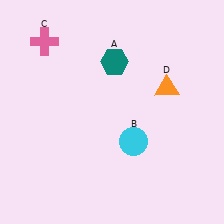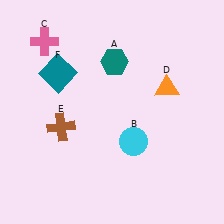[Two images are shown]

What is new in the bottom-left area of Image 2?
A brown cross (E) was added in the bottom-left area of Image 2.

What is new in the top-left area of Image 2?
A teal square (F) was added in the top-left area of Image 2.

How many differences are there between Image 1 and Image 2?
There are 2 differences between the two images.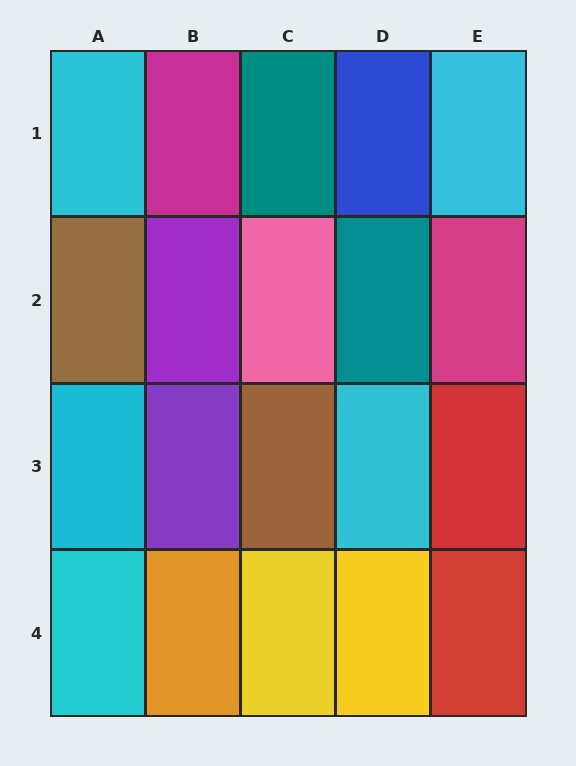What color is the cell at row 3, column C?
Brown.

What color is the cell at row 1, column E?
Cyan.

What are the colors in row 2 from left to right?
Brown, purple, pink, teal, magenta.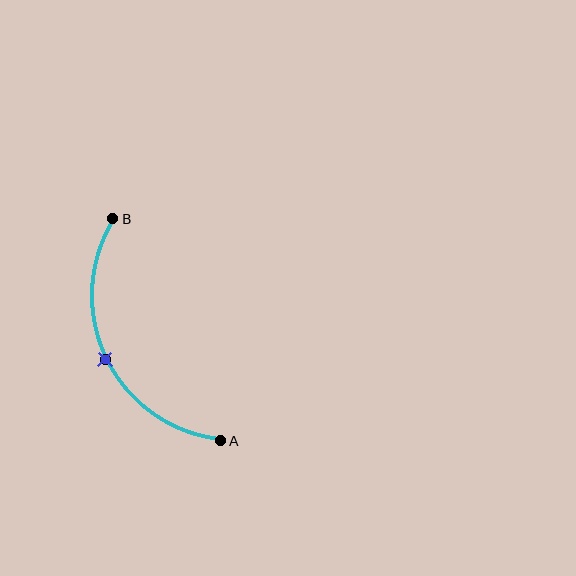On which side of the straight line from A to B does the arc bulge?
The arc bulges to the left of the straight line connecting A and B.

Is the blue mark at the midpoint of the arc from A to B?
Yes. The blue mark lies on the arc at equal arc-length from both A and B — it is the arc midpoint.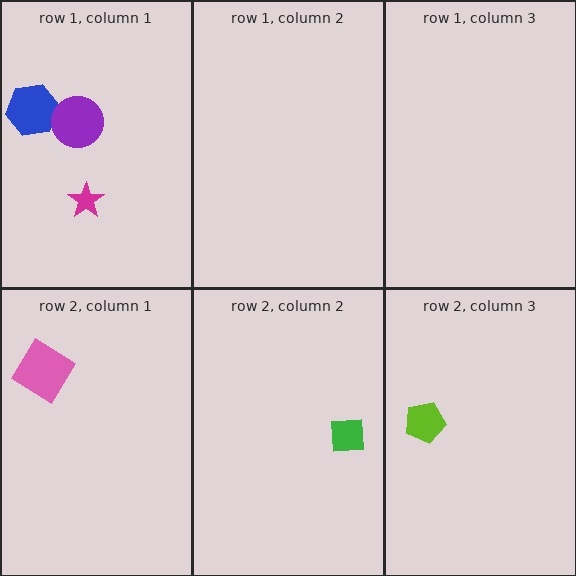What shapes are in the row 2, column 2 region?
The green square.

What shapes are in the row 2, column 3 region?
The lime pentagon.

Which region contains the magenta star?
The row 1, column 1 region.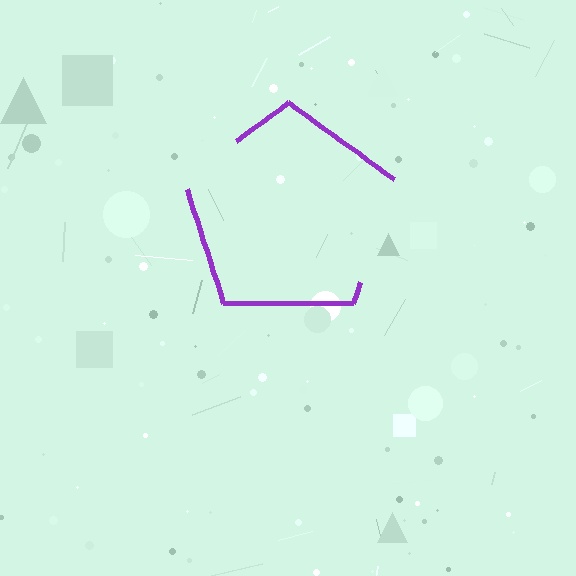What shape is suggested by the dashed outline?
The dashed outline suggests a pentagon.